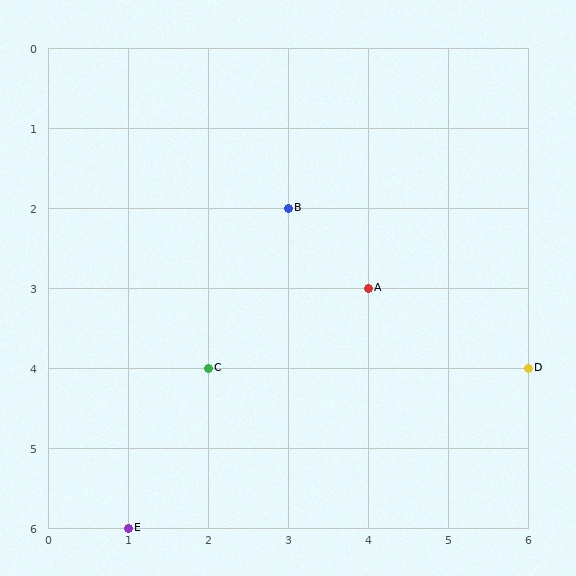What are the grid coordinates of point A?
Point A is at grid coordinates (4, 3).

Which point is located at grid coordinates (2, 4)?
Point C is at (2, 4).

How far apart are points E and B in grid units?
Points E and B are 2 columns and 4 rows apart (about 4.5 grid units diagonally).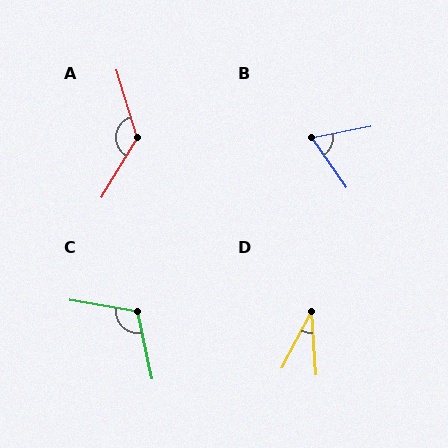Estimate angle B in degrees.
Approximately 67 degrees.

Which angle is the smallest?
D, at approximately 32 degrees.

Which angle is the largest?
A, at approximately 132 degrees.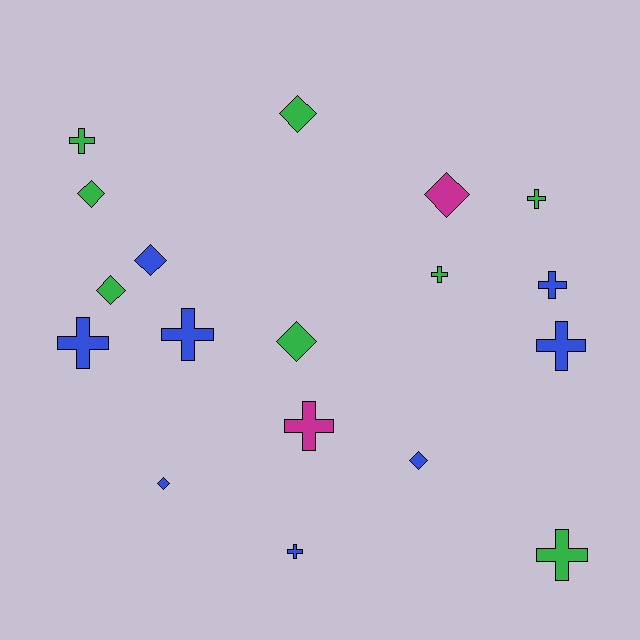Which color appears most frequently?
Blue, with 8 objects.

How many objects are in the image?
There are 18 objects.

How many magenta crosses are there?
There is 1 magenta cross.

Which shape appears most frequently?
Cross, with 10 objects.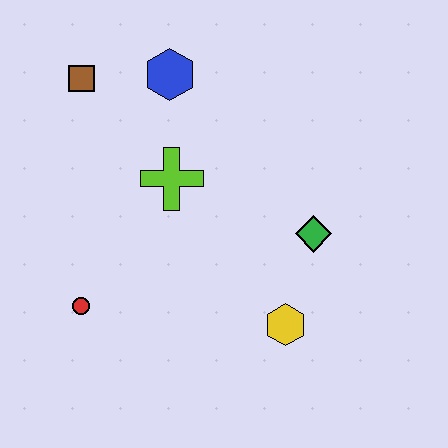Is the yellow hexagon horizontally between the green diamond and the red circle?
Yes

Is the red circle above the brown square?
No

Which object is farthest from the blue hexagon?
The yellow hexagon is farthest from the blue hexagon.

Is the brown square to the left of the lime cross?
Yes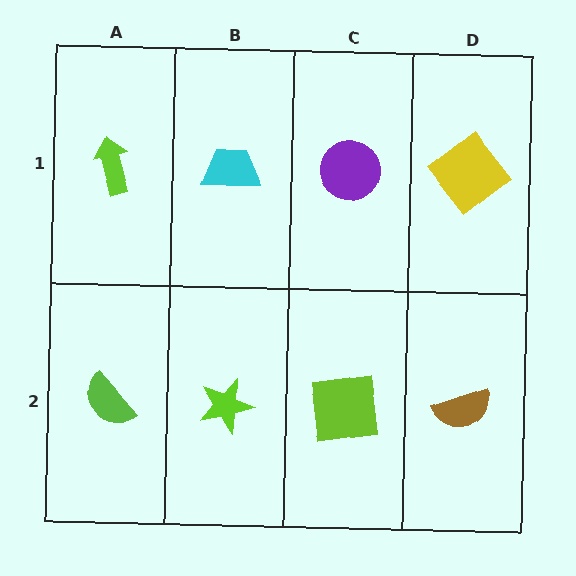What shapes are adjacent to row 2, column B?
A cyan trapezoid (row 1, column B), a lime semicircle (row 2, column A), a lime square (row 2, column C).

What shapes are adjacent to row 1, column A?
A lime semicircle (row 2, column A), a cyan trapezoid (row 1, column B).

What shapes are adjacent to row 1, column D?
A brown semicircle (row 2, column D), a purple circle (row 1, column C).